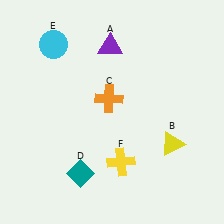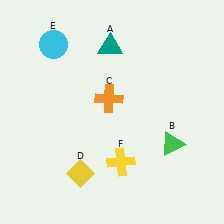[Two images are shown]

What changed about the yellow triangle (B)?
In Image 1, B is yellow. In Image 2, it changed to green.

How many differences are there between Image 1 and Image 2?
There are 3 differences between the two images.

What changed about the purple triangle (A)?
In Image 1, A is purple. In Image 2, it changed to teal.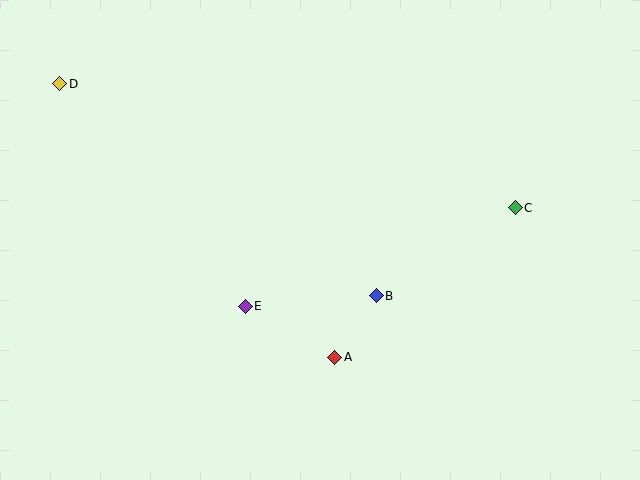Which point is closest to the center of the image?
Point B at (376, 296) is closest to the center.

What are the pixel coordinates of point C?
Point C is at (515, 208).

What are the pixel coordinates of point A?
Point A is at (335, 357).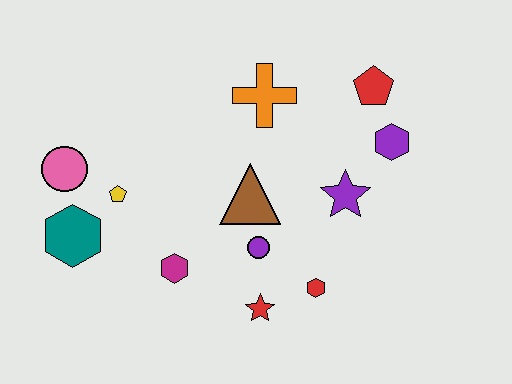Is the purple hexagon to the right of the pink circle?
Yes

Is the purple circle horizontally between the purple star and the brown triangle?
Yes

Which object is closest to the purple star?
The purple hexagon is closest to the purple star.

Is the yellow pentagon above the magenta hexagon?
Yes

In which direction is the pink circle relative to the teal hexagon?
The pink circle is above the teal hexagon.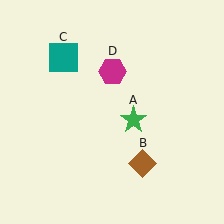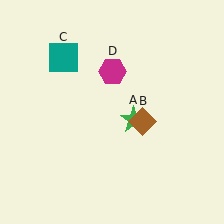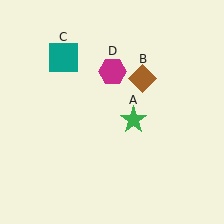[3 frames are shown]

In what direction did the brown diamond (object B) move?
The brown diamond (object B) moved up.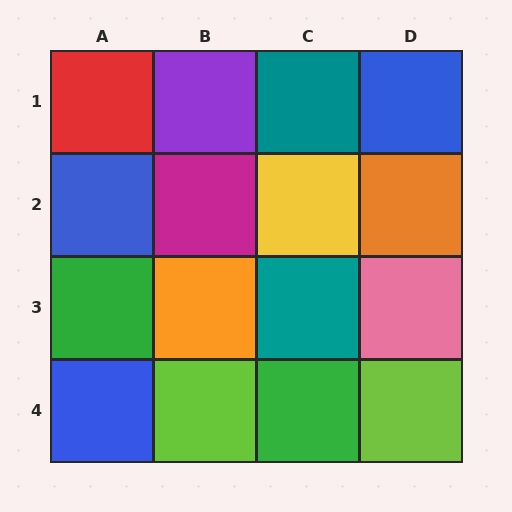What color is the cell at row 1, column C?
Teal.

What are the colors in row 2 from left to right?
Blue, magenta, yellow, orange.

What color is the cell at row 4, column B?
Lime.